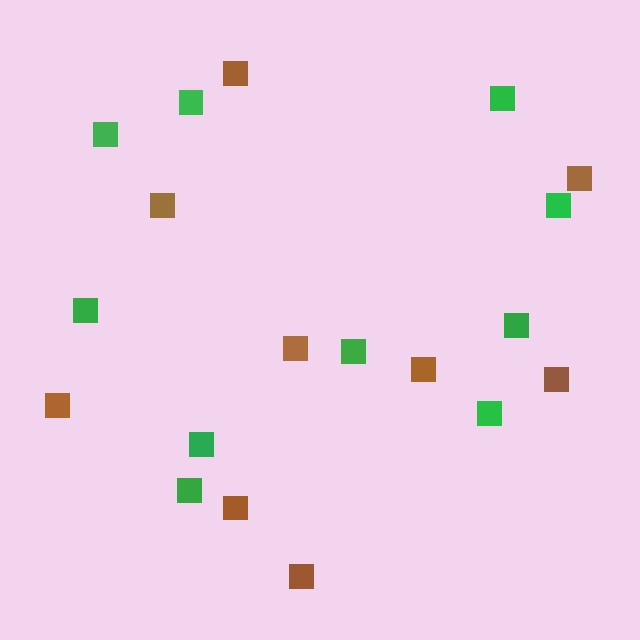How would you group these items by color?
There are 2 groups: one group of brown squares (9) and one group of green squares (10).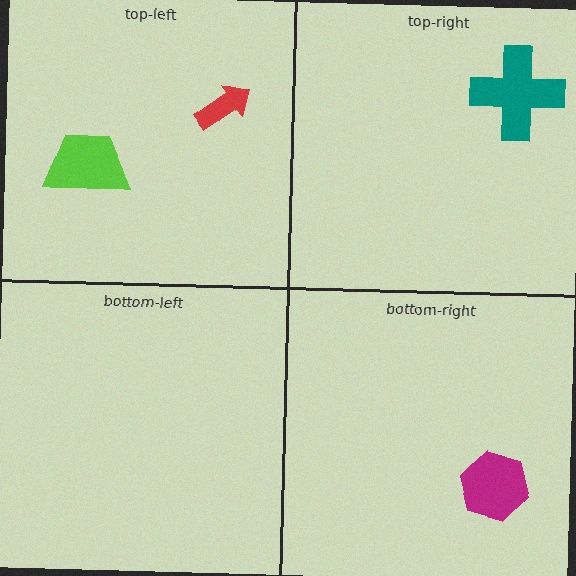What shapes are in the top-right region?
The teal cross.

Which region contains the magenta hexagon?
The bottom-right region.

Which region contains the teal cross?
The top-right region.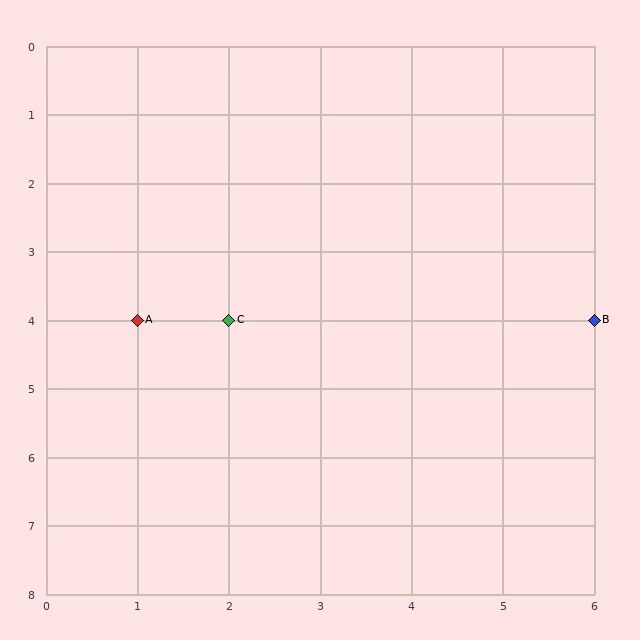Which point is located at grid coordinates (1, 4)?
Point A is at (1, 4).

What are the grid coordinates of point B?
Point B is at grid coordinates (6, 4).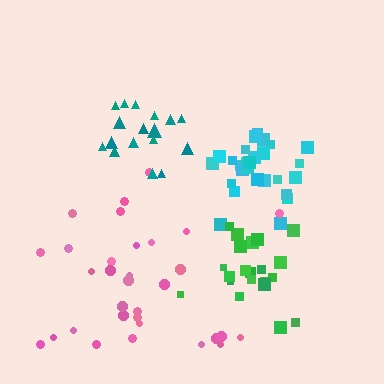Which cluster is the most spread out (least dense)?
Pink.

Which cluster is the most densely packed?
Cyan.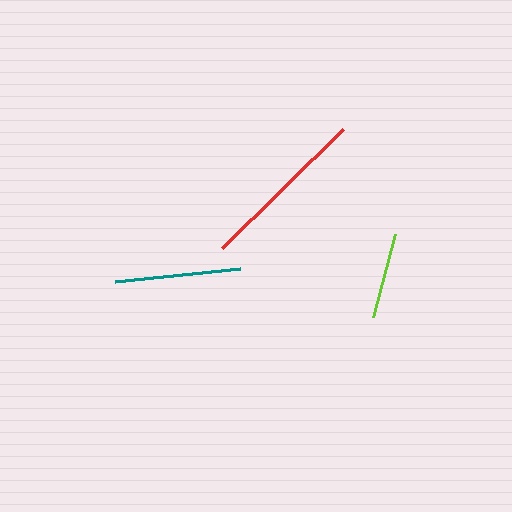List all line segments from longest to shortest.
From longest to shortest: red, teal, lime.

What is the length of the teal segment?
The teal segment is approximately 125 pixels long.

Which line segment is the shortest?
The lime line is the shortest at approximately 86 pixels.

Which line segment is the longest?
The red line is the longest at approximately 170 pixels.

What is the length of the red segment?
The red segment is approximately 170 pixels long.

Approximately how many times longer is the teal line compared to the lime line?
The teal line is approximately 1.5 times the length of the lime line.